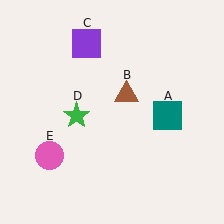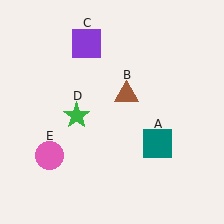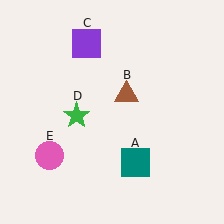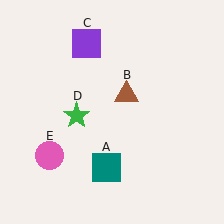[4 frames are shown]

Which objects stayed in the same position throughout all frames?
Brown triangle (object B) and purple square (object C) and green star (object D) and pink circle (object E) remained stationary.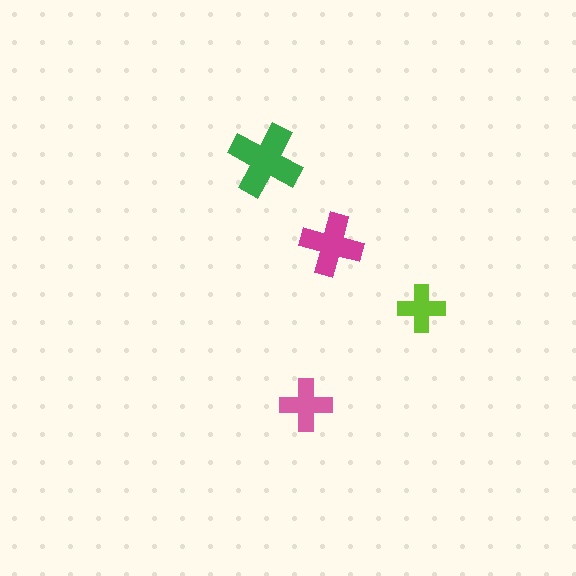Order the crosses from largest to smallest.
the green one, the magenta one, the pink one, the lime one.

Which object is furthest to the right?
The lime cross is rightmost.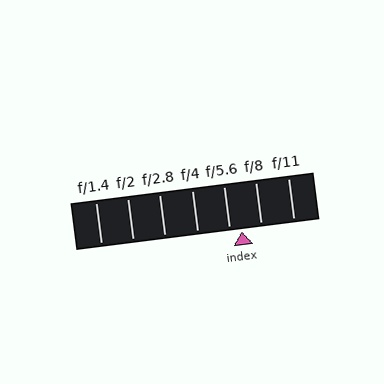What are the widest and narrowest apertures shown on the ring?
The widest aperture shown is f/1.4 and the narrowest is f/11.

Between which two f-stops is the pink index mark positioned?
The index mark is between f/5.6 and f/8.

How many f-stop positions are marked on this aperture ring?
There are 7 f-stop positions marked.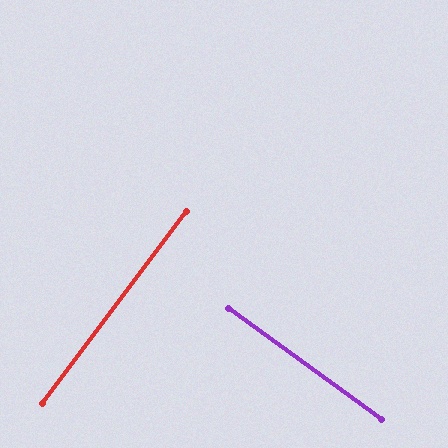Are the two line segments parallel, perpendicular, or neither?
Perpendicular — they meet at approximately 89°.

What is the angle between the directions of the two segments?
Approximately 89 degrees.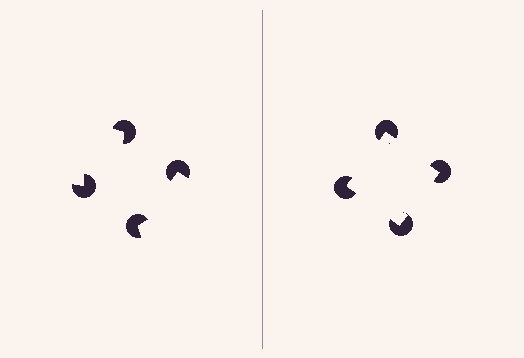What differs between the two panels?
The pac-man discs are positioned identically on both sides; only the wedge orientations differ. On the right they align to a square; on the left they are misaligned.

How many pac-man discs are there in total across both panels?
8 — 4 on each side.